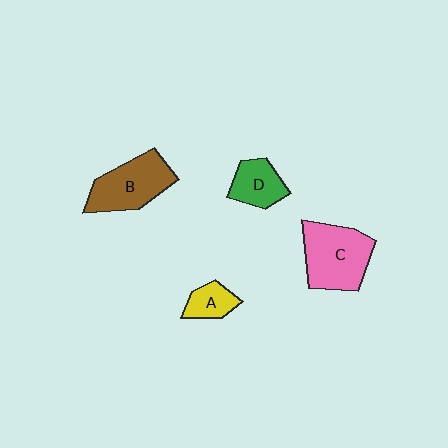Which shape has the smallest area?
Shape A (yellow).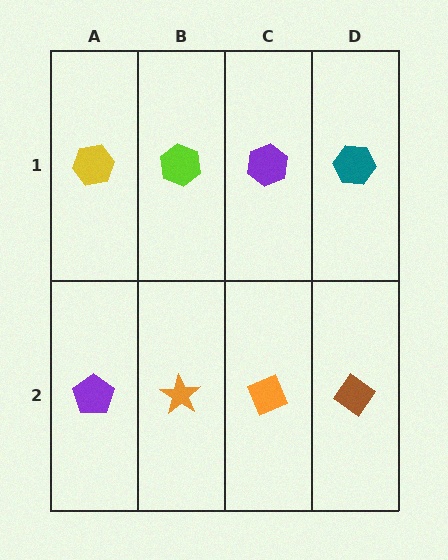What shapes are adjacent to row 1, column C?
An orange diamond (row 2, column C), a lime hexagon (row 1, column B), a teal hexagon (row 1, column D).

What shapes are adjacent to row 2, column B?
A lime hexagon (row 1, column B), a purple pentagon (row 2, column A), an orange diamond (row 2, column C).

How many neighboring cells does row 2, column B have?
3.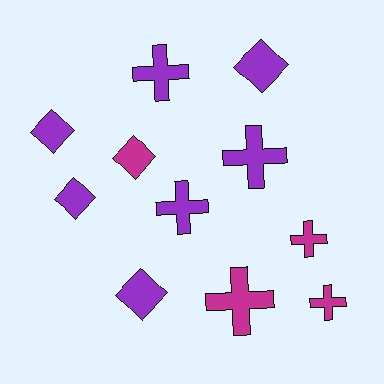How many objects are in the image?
There are 11 objects.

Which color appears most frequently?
Purple, with 7 objects.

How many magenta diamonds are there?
There is 1 magenta diamond.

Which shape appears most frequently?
Cross, with 6 objects.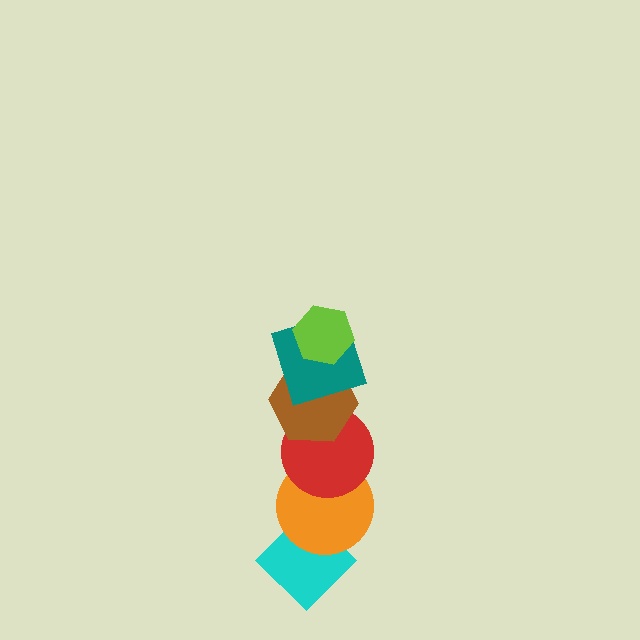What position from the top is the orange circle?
The orange circle is 5th from the top.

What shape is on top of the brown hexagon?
The teal square is on top of the brown hexagon.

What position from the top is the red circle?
The red circle is 4th from the top.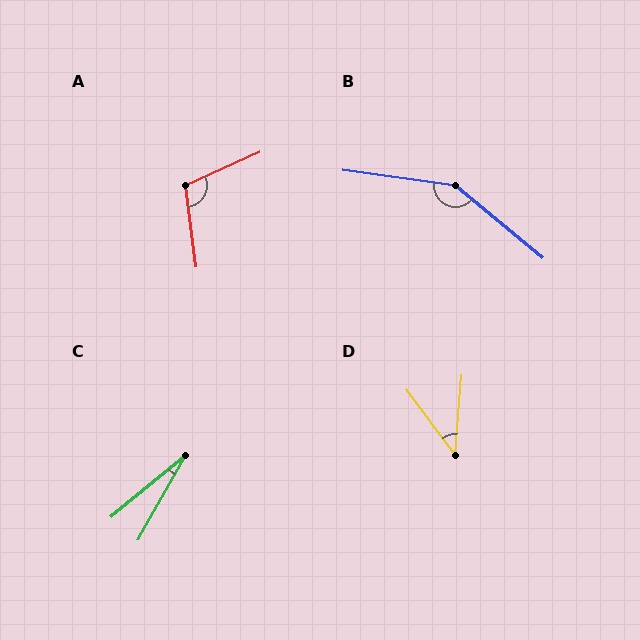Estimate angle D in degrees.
Approximately 41 degrees.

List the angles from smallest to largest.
C (21°), D (41°), A (107°), B (148°).